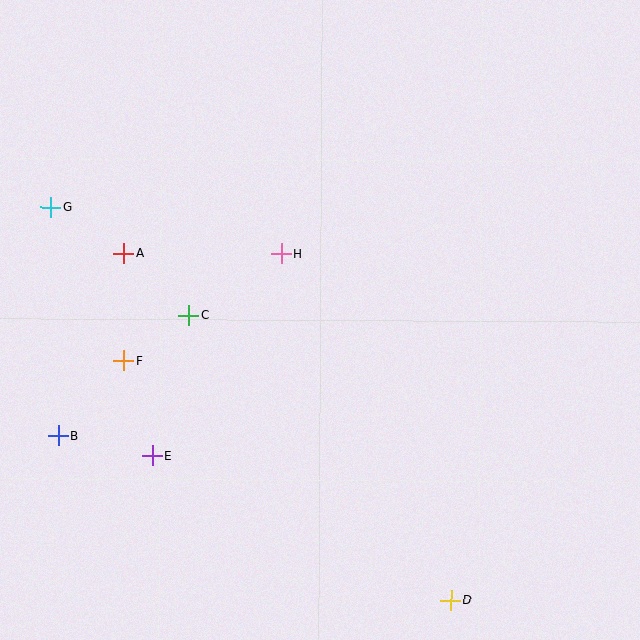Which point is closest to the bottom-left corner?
Point B is closest to the bottom-left corner.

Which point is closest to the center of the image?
Point H at (281, 253) is closest to the center.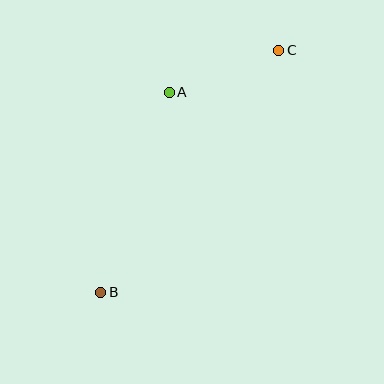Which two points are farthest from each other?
Points B and C are farthest from each other.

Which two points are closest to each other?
Points A and C are closest to each other.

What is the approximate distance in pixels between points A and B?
The distance between A and B is approximately 212 pixels.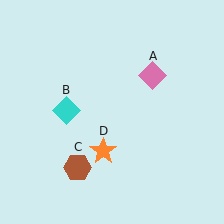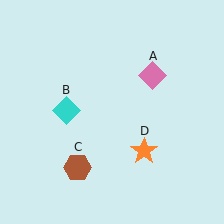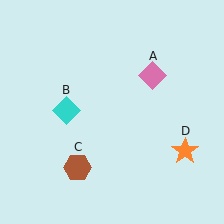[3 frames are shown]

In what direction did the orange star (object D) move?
The orange star (object D) moved right.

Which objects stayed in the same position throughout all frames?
Pink diamond (object A) and cyan diamond (object B) and brown hexagon (object C) remained stationary.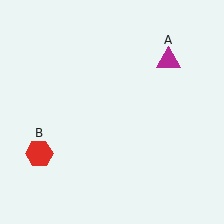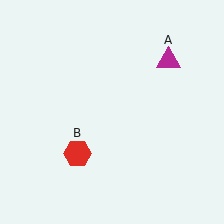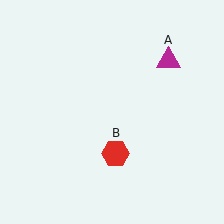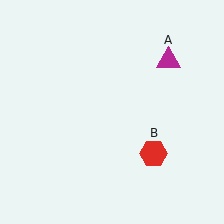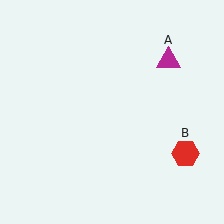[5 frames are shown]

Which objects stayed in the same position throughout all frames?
Magenta triangle (object A) remained stationary.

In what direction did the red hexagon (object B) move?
The red hexagon (object B) moved right.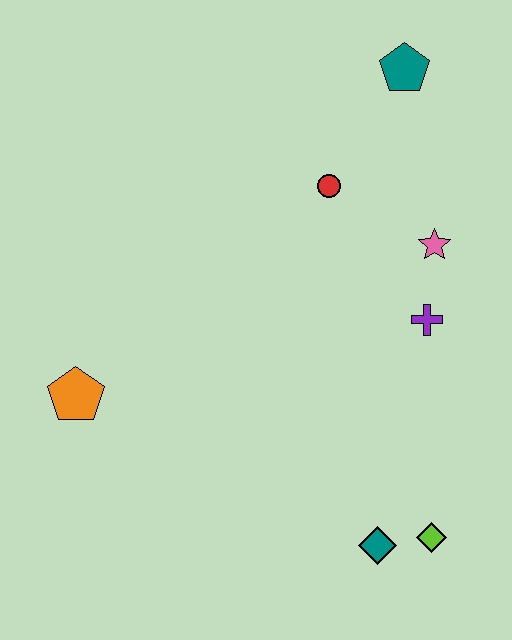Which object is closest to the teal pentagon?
The red circle is closest to the teal pentagon.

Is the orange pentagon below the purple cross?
Yes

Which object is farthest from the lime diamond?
The teal pentagon is farthest from the lime diamond.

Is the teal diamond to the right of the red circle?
Yes